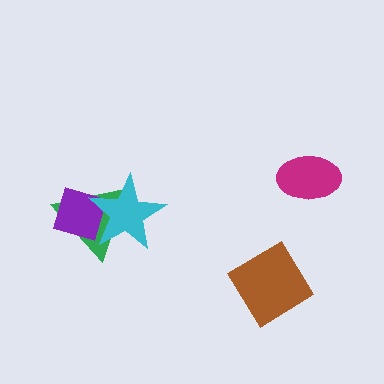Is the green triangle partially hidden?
Yes, it is partially covered by another shape.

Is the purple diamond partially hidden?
Yes, it is partially covered by another shape.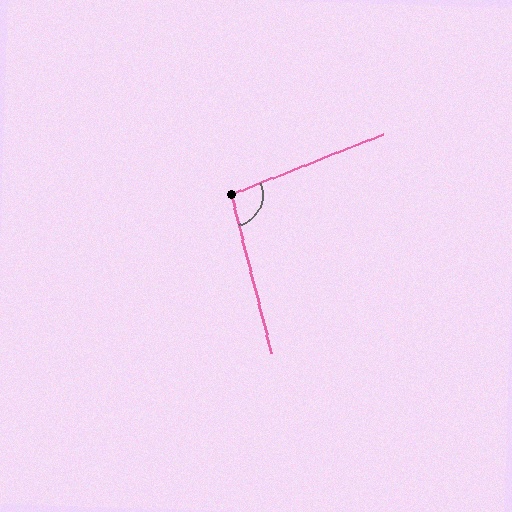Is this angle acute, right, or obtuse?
It is obtuse.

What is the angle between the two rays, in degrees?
Approximately 97 degrees.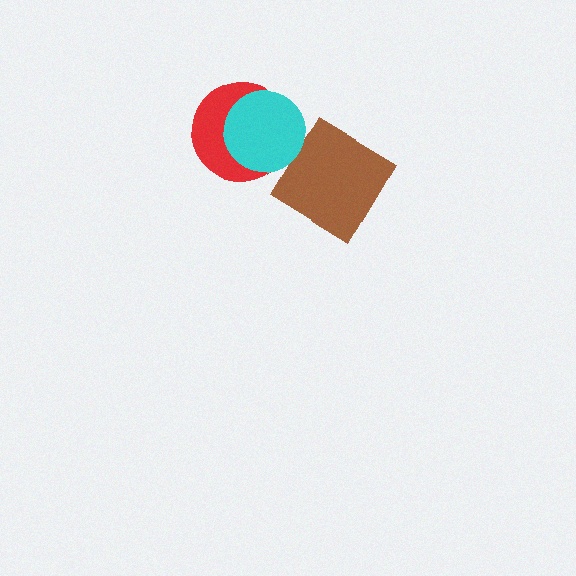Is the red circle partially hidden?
Yes, it is partially covered by another shape.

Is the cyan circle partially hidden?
No, no other shape covers it.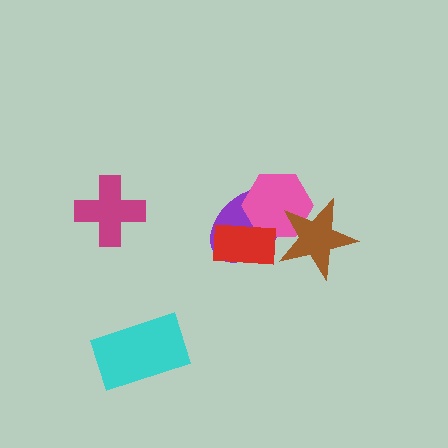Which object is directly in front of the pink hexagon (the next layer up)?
The brown star is directly in front of the pink hexagon.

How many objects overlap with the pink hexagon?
3 objects overlap with the pink hexagon.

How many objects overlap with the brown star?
2 objects overlap with the brown star.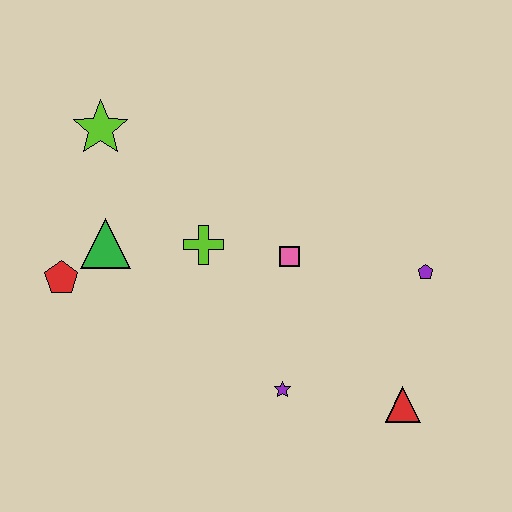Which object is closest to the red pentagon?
The green triangle is closest to the red pentagon.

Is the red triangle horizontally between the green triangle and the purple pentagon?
Yes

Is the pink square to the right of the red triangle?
No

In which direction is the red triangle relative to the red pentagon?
The red triangle is to the right of the red pentagon.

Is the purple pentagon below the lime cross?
Yes